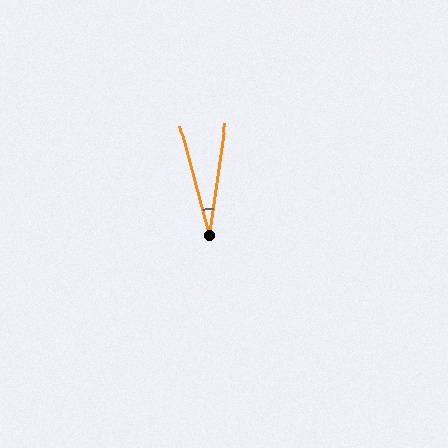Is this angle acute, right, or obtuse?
It is acute.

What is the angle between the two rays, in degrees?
Approximately 23 degrees.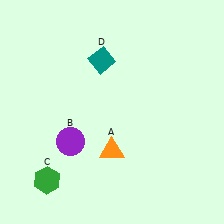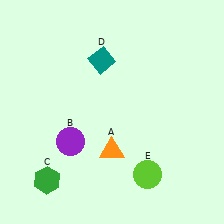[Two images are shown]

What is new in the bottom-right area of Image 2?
A lime circle (E) was added in the bottom-right area of Image 2.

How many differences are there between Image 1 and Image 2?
There is 1 difference between the two images.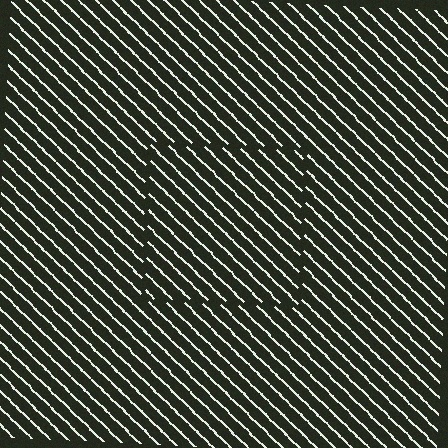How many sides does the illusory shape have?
4 sides — the line-ends trace a square.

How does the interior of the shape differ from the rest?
The interior of the shape contains the same grating, shifted by half a period — the contour is defined by the phase discontinuity where line-ends from the inner and outer gratings abut.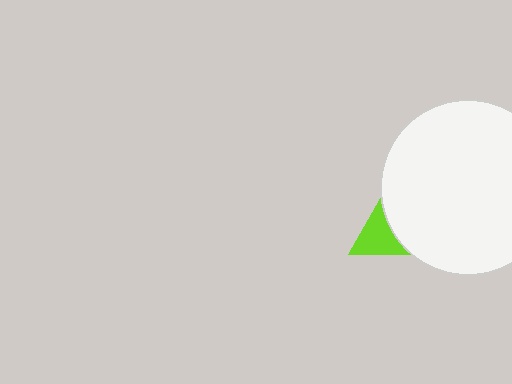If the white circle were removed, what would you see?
You would see the complete lime triangle.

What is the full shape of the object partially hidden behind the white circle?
The partially hidden object is a lime triangle.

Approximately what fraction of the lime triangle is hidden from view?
Roughly 68% of the lime triangle is hidden behind the white circle.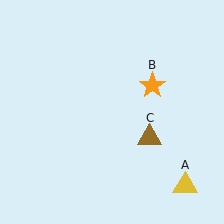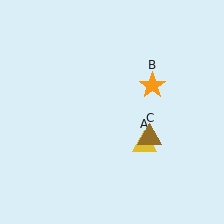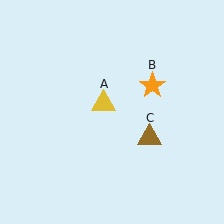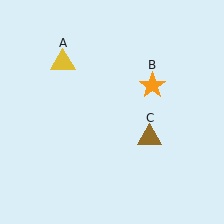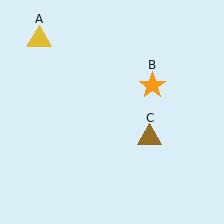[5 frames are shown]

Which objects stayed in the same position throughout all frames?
Orange star (object B) and brown triangle (object C) remained stationary.